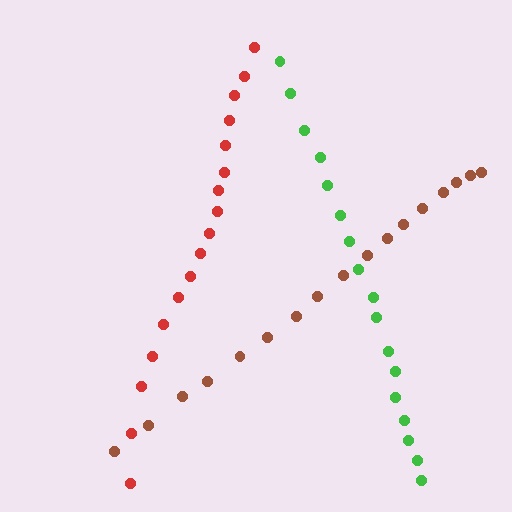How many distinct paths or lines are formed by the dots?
There are 3 distinct paths.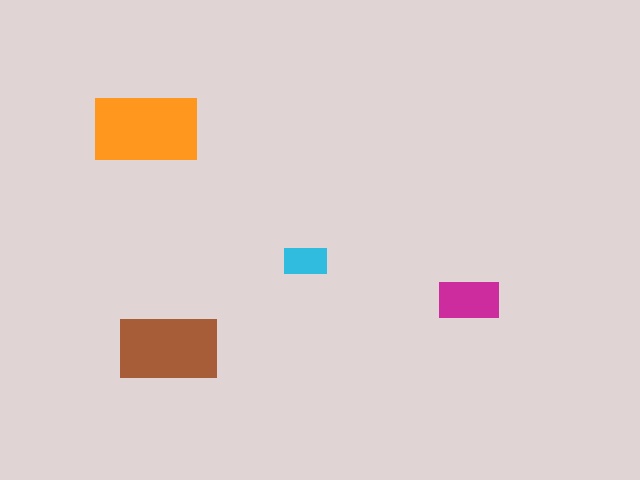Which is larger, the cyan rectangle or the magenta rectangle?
The magenta one.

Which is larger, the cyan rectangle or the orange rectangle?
The orange one.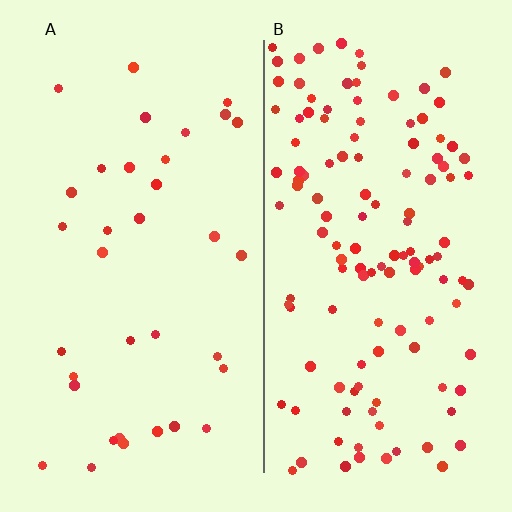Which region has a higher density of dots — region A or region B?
B (the right).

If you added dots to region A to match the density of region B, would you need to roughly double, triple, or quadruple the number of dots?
Approximately quadruple.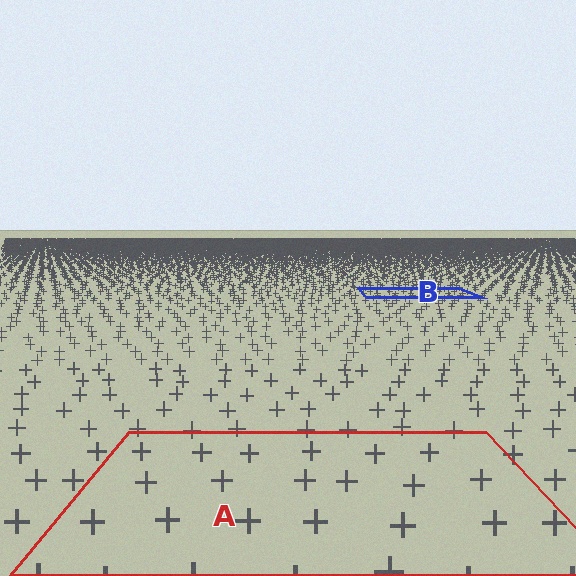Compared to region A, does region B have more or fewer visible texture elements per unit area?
Region B has more texture elements per unit area — they are packed more densely because it is farther away.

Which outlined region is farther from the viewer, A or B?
Region B is farther from the viewer — the texture elements inside it appear smaller and more densely packed.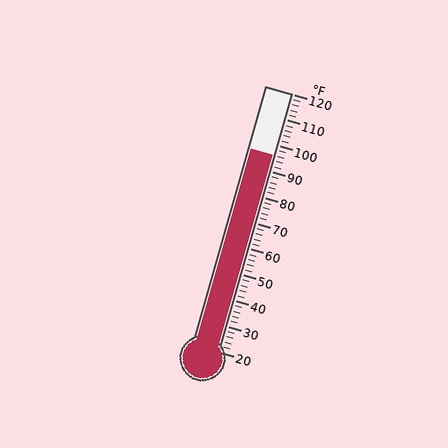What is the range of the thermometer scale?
The thermometer scale ranges from 20°F to 120°F.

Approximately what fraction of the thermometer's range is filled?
The thermometer is filled to approximately 75% of its range.